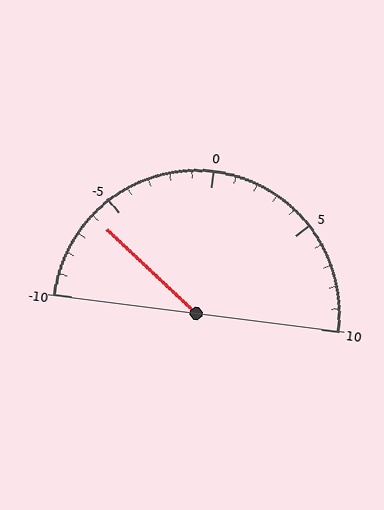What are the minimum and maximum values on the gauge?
The gauge ranges from -10 to 10.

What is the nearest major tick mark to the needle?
The nearest major tick mark is -5.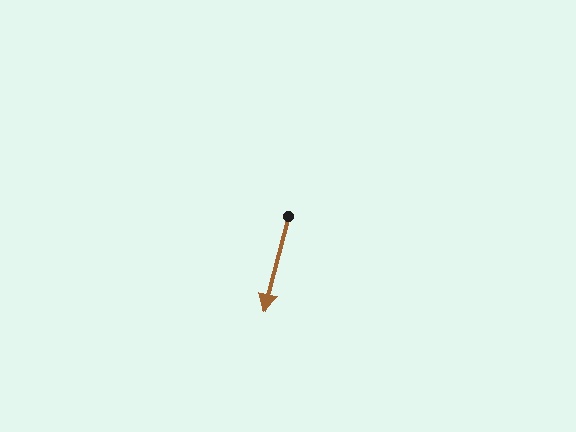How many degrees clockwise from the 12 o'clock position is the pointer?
Approximately 194 degrees.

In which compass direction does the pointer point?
South.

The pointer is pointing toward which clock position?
Roughly 6 o'clock.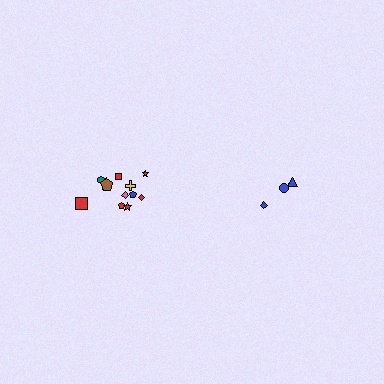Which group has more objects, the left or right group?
The left group.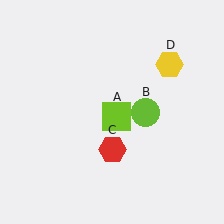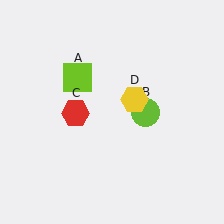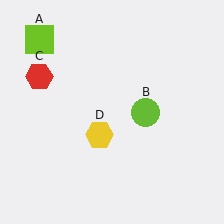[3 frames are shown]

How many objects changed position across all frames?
3 objects changed position: lime square (object A), red hexagon (object C), yellow hexagon (object D).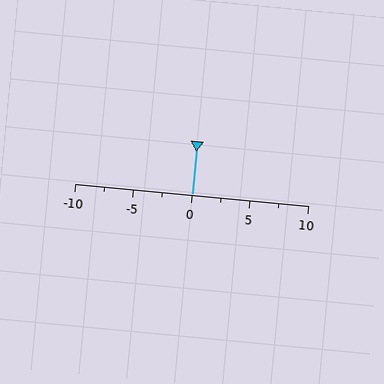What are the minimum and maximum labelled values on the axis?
The axis runs from -10 to 10.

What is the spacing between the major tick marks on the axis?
The major ticks are spaced 5 apart.